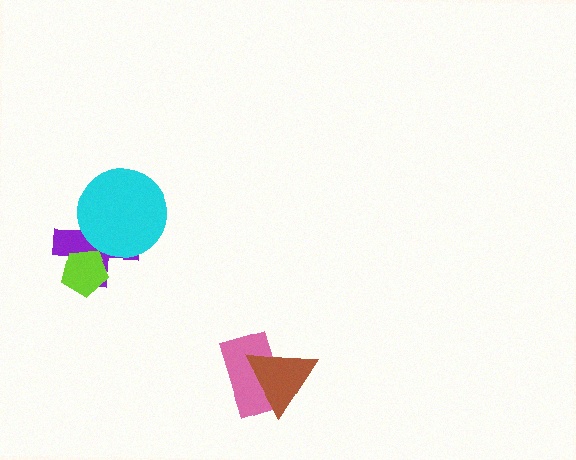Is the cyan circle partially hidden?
No, no other shape covers it.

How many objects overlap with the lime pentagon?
1 object overlaps with the lime pentagon.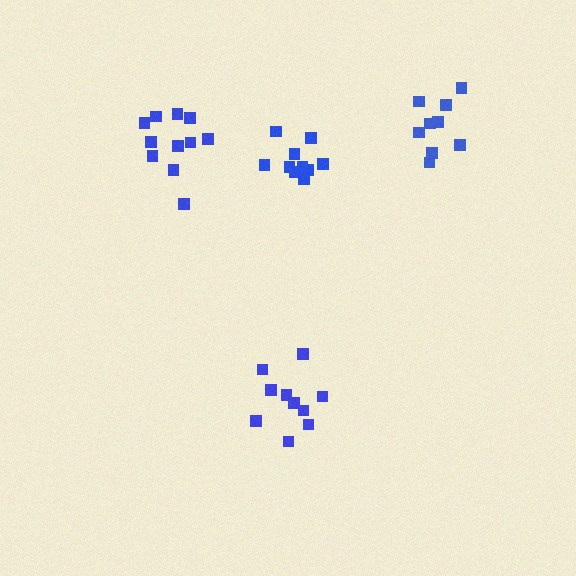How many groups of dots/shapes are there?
There are 4 groups.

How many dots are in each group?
Group 1: 9 dots, Group 2: 10 dots, Group 3: 10 dots, Group 4: 11 dots (40 total).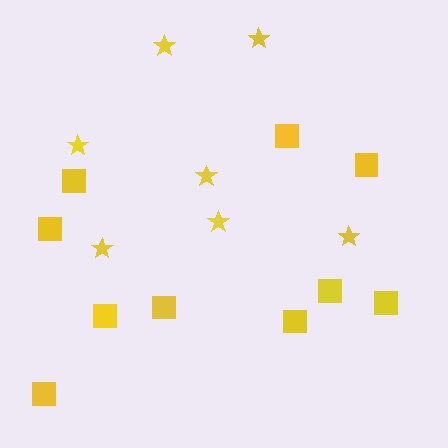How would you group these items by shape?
There are 2 groups: one group of squares (10) and one group of stars (7).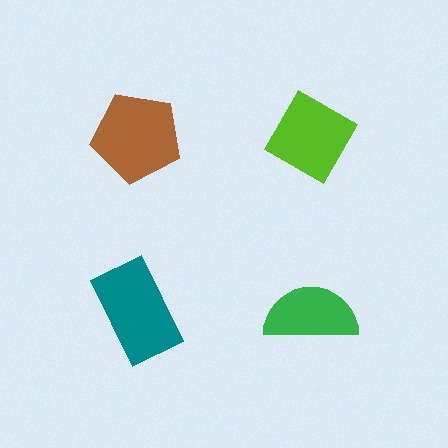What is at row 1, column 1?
A brown pentagon.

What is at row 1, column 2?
A lime diamond.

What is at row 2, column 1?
A teal rectangle.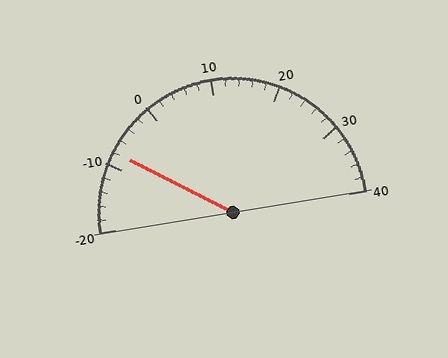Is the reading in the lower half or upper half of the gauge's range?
The reading is in the lower half of the range (-20 to 40).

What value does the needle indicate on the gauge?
The needle indicates approximately -8.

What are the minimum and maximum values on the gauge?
The gauge ranges from -20 to 40.